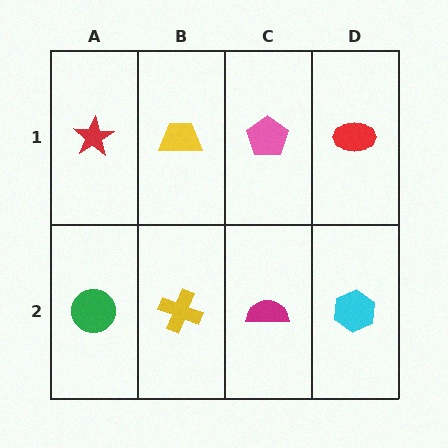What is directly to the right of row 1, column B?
A pink pentagon.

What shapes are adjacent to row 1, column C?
A magenta semicircle (row 2, column C), a yellow trapezoid (row 1, column B), a red ellipse (row 1, column D).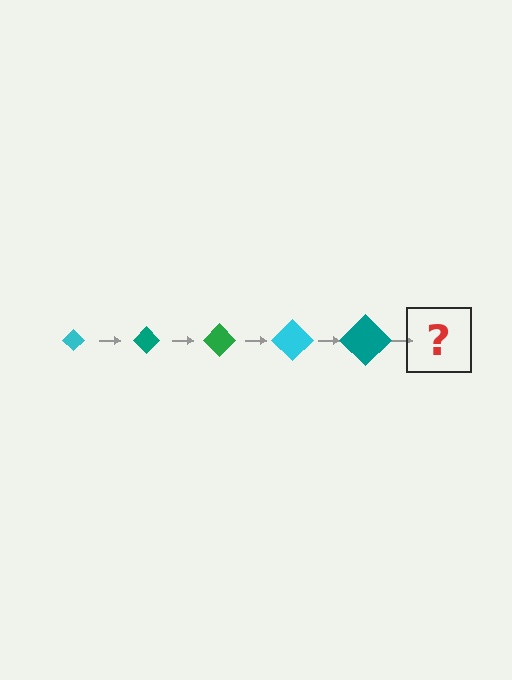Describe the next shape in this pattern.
It should be a green diamond, larger than the previous one.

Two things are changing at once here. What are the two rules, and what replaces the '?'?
The two rules are that the diamond grows larger each step and the color cycles through cyan, teal, and green. The '?' should be a green diamond, larger than the previous one.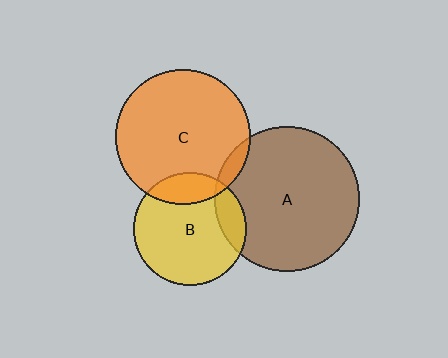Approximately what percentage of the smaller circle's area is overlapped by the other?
Approximately 20%.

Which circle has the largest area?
Circle A (brown).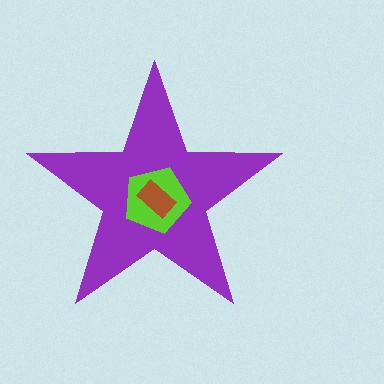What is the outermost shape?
The purple star.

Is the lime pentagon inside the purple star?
Yes.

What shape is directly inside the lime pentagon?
The brown rectangle.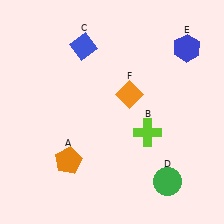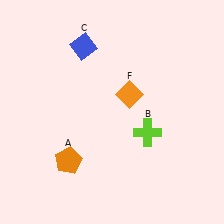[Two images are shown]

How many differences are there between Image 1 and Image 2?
There are 2 differences between the two images.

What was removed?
The green circle (D), the blue hexagon (E) were removed in Image 2.